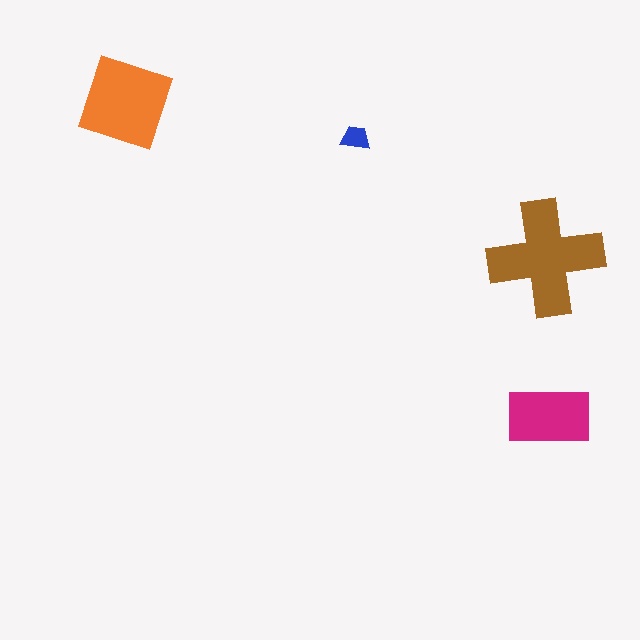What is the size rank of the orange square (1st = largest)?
2nd.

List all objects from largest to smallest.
The brown cross, the orange square, the magenta rectangle, the blue trapezoid.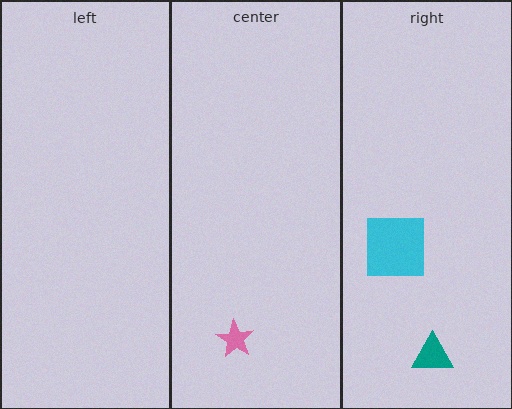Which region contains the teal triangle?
The right region.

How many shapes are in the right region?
2.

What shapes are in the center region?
The pink star.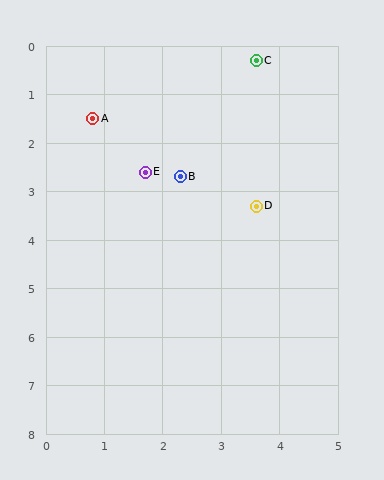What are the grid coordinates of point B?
Point B is at approximately (2.3, 2.7).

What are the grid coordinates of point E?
Point E is at approximately (1.7, 2.6).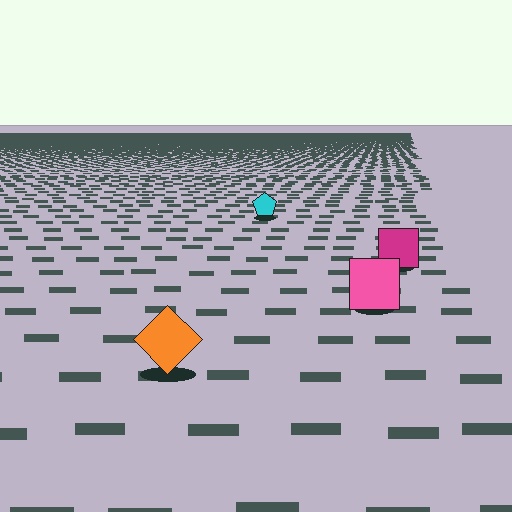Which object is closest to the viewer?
The orange diamond is closest. The texture marks near it are larger and more spread out.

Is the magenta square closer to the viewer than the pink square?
No. The pink square is closer — you can tell from the texture gradient: the ground texture is coarser near it.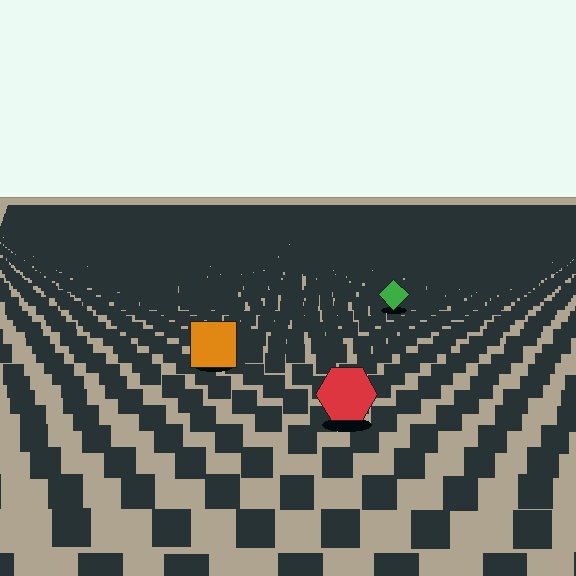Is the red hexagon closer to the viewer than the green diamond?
Yes. The red hexagon is closer — you can tell from the texture gradient: the ground texture is coarser near it.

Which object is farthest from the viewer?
The green diamond is farthest from the viewer. It appears smaller and the ground texture around it is denser.